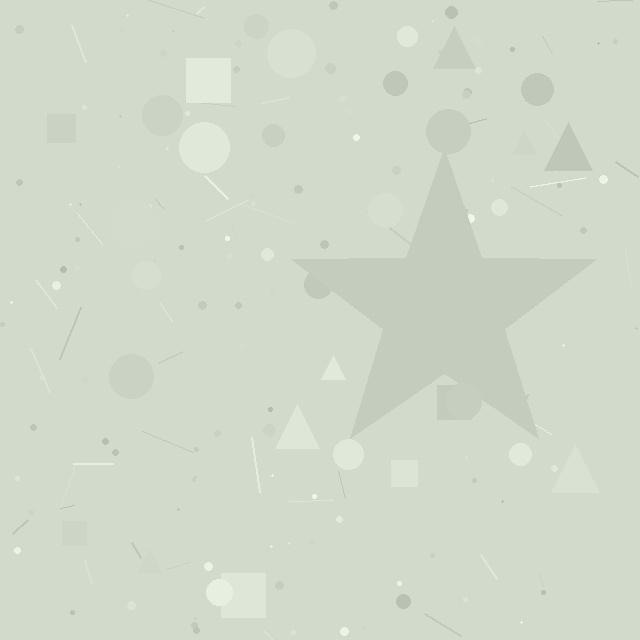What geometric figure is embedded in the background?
A star is embedded in the background.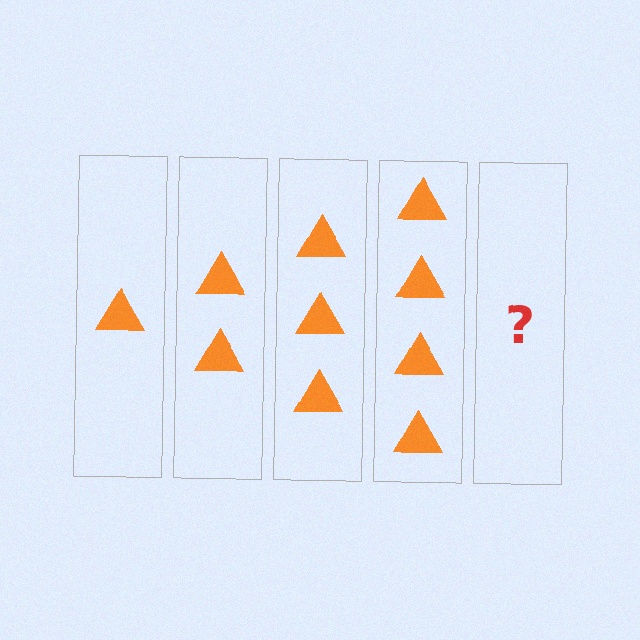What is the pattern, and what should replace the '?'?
The pattern is that each step adds one more triangle. The '?' should be 5 triangles.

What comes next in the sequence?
The next element should be 5 triangles.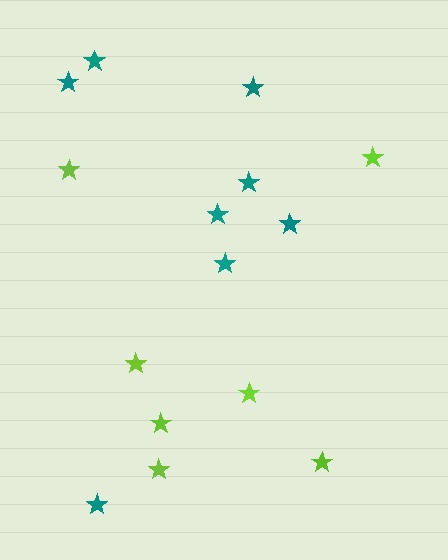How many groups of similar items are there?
There are 2 groups: one group of lime stars (7) and one group of teal stars (8).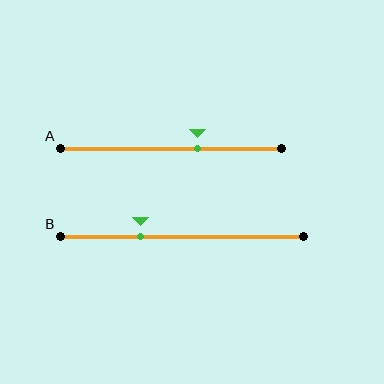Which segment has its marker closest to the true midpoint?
Segment A has its marker closest to the true midpoint.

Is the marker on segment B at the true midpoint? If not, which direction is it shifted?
No, the marker on segment B is shifted to the left by about 17% of the segment length.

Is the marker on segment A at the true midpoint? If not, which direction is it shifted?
No, the marker on segment A is shifted to the right by about 12% of the segment length.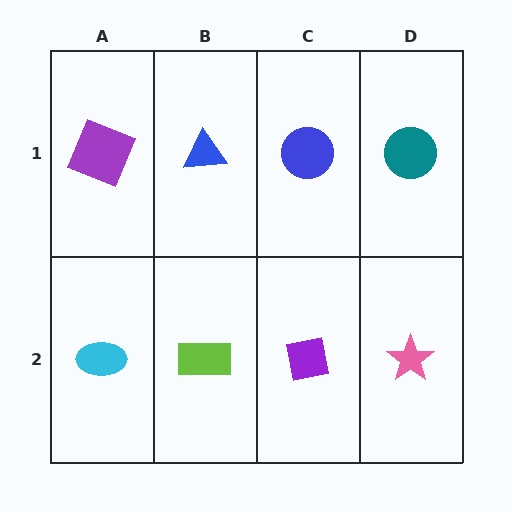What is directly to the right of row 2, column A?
A lime rectangle.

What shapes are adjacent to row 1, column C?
A purple square (row 2, column C), a blue triangle (row 1, column B), a teal circle (row 1, column D).